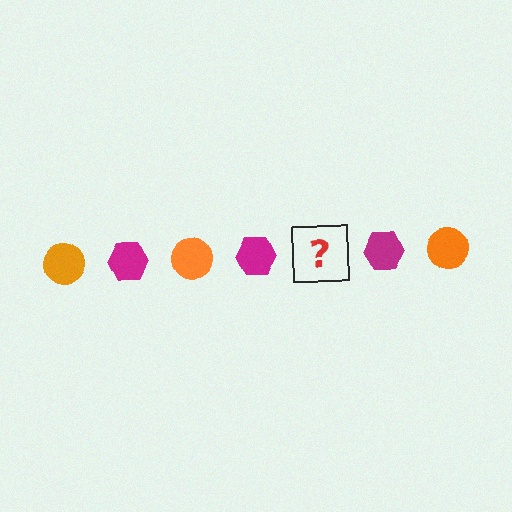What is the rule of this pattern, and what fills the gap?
The rule is that the pattern alternates between orange circle and magenta hexagon. The gap should be filled with an orange circle.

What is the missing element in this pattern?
The missing element is an orange circle.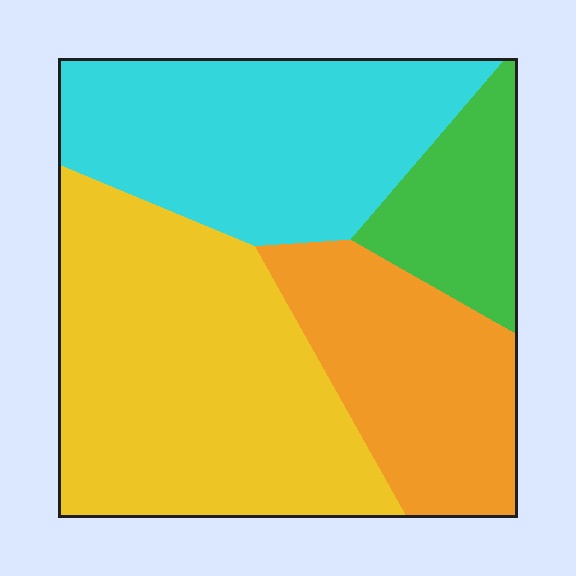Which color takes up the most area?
Yellow, at roughly 40%.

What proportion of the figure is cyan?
Cyan takes up between a sixth and a third of the figure.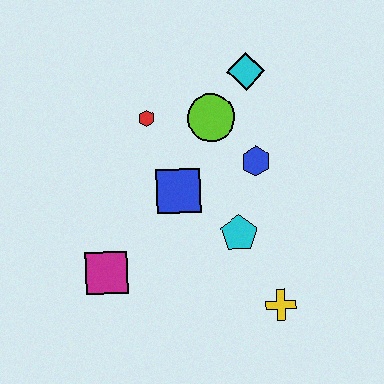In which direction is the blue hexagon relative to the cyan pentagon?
The blue hexagon is above the cyan pentagon.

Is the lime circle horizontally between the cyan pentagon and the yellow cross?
No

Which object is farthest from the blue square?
The yellow cross is farthest from the blue square.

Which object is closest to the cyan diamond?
The lime circle is closest to the cyan diamond.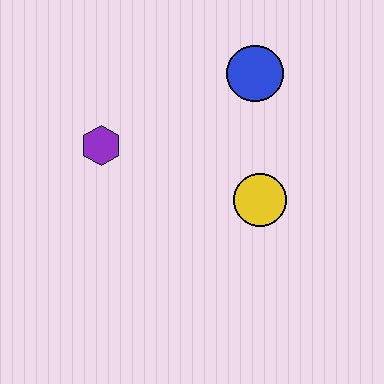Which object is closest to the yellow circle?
The blue circle is closest to the yellow circle.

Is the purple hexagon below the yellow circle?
No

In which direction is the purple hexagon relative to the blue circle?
The purple hexagon is to the left of the blue circle.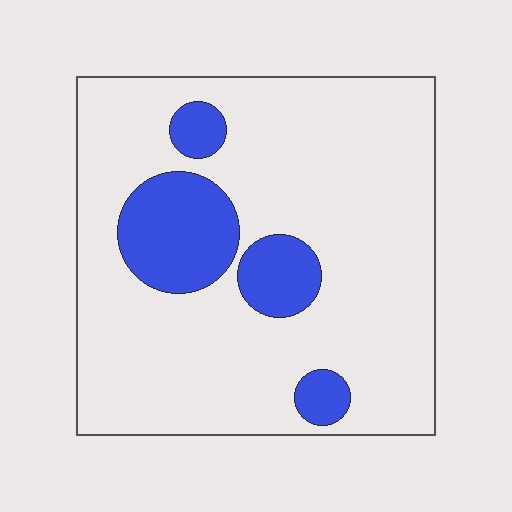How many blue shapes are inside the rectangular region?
4.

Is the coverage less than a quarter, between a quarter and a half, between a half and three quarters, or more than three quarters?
Less than a quarter.